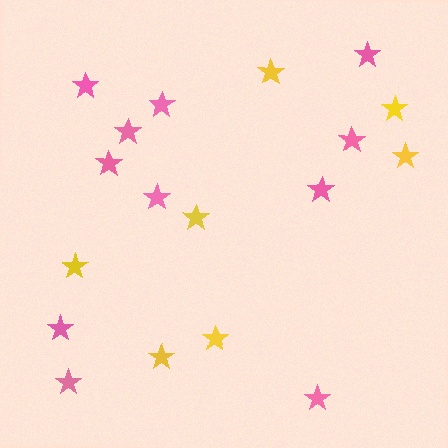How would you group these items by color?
There are 2 groups: one group of yellow stars (7) and one group of pink stars (11).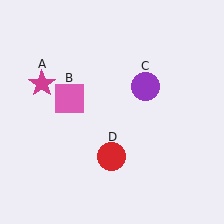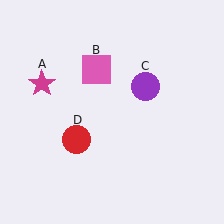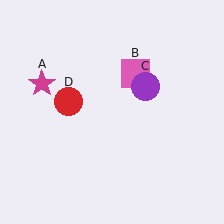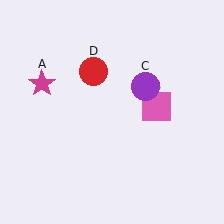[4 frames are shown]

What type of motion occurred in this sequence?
The pink square (object B), red circle (object D) rotated clockwise around the center of the scene.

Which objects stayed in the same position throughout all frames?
Magenta star (object A) and purple circle (object C) remained stationary.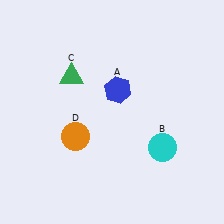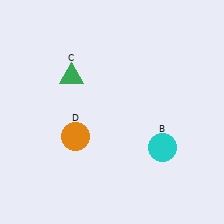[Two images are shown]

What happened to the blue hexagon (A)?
The blue hexagon (A) was removed in Image 2. It was in the top-right area of Image 1.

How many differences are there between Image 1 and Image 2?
There is 1 difference between the two images.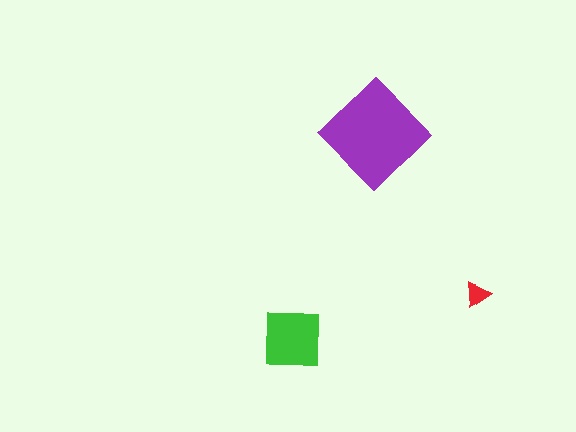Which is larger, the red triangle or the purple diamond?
The purple diamond.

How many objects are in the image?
There are 3 objects in the image.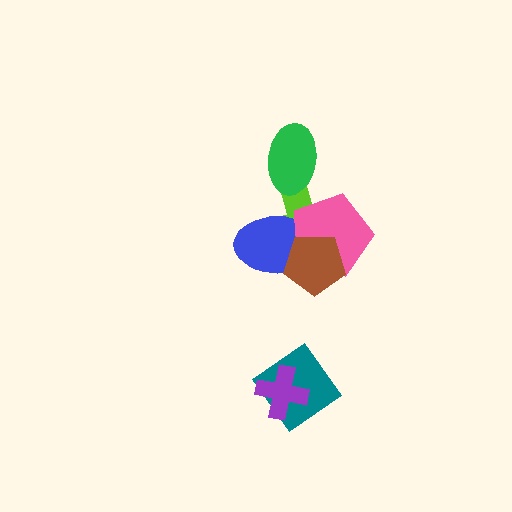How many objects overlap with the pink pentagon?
3 objects overlap with the pink pentagon.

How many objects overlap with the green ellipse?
1 object overlaps with the green ellipse.